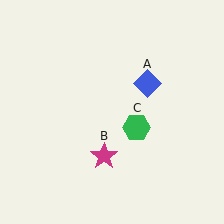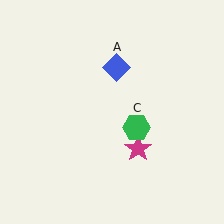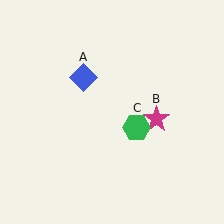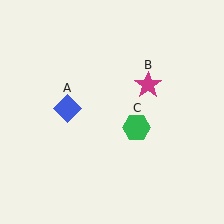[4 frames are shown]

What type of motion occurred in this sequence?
The blue diamond (object A), magenta star (object B) rotated counterclockwise around the center of the scene.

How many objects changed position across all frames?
2 objects changed position: blue diamond (object A), magenta star (object B).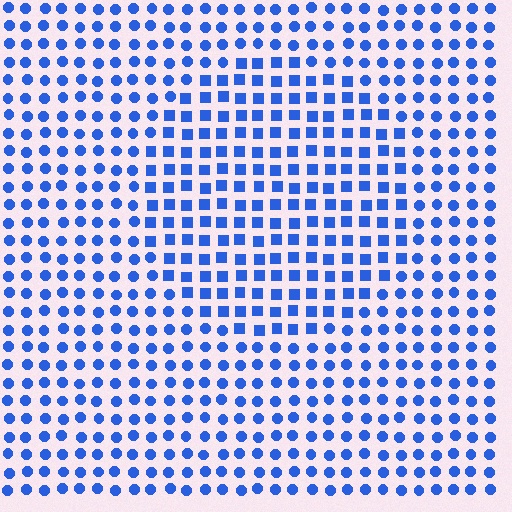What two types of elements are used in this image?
The image uses squares inside the circle region and circles outside it.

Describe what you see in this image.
The image is filled with small blue elements arranged in a uniform grid. A circle-shaped region contains squares, while the surrounding area contains circles. The boundary is defined purely by the change in element shape.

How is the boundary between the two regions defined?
The boundary is defined by a change in element shape: squares inside vs. circles outside. All elements share the same color and spacing.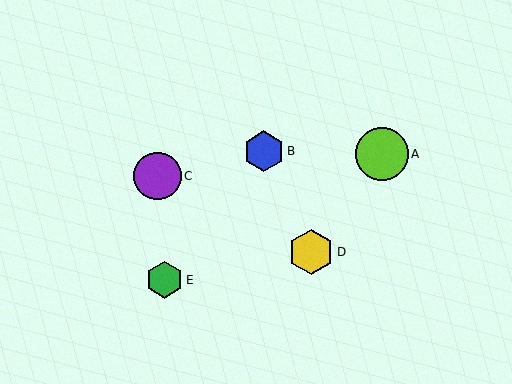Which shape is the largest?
The lime circle (labeled A) is the largest.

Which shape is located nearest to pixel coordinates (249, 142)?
The blue hexagon (labeled B) at (264, 151) is nearest to that location.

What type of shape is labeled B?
Shape B is a blue hexagon.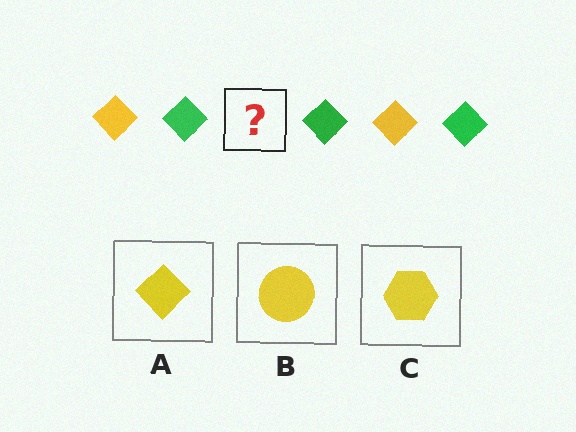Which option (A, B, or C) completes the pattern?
A.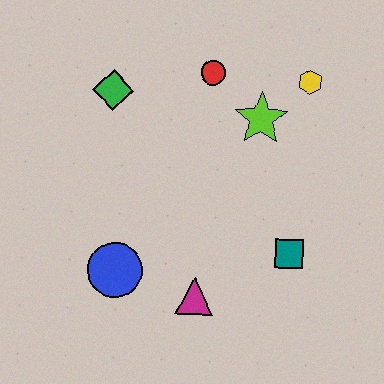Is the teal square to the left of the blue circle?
No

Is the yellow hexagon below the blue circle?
No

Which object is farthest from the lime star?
The blue circle is farthest from the lime star.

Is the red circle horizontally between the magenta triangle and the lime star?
Yes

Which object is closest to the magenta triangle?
The blue circle is closest to the magenta triangle.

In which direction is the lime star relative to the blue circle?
The lime star is above the blue circle.